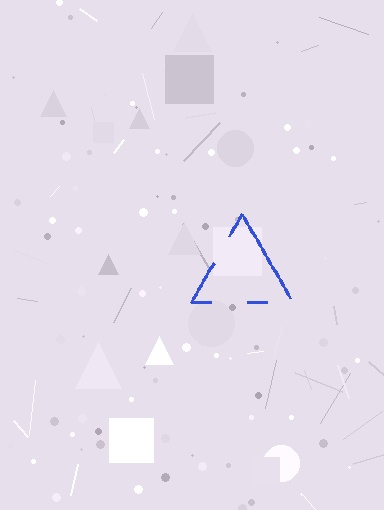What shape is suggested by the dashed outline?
The dashed outline suggests a triangle.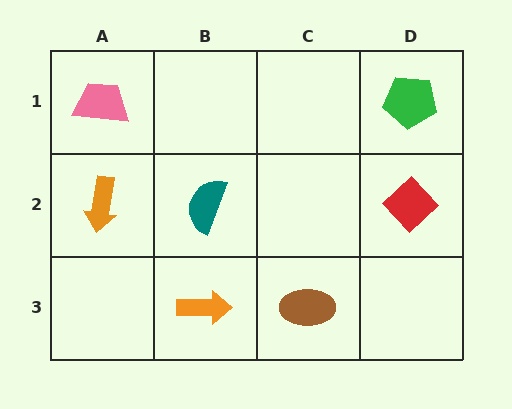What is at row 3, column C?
A brown ellipse.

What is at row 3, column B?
An orange arrow.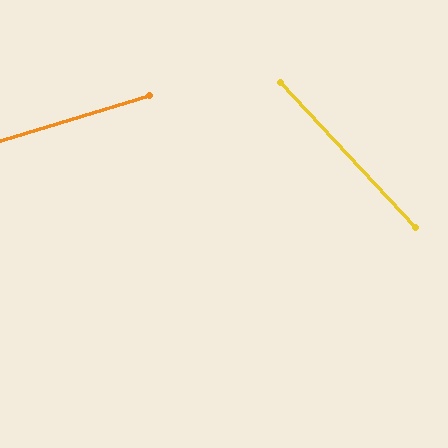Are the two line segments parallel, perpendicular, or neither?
Neither parallel nor perpendicular — they differ by about 64°.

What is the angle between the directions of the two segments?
Approximately 64 degrees.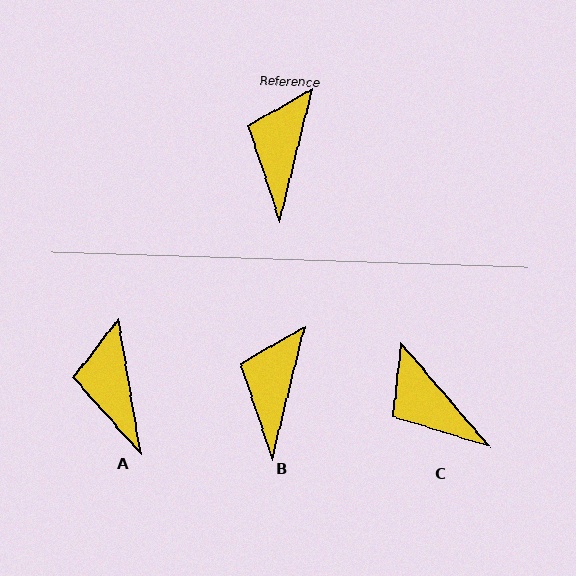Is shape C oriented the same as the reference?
No, it is off by about 54 degrees.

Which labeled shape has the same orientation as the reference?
B.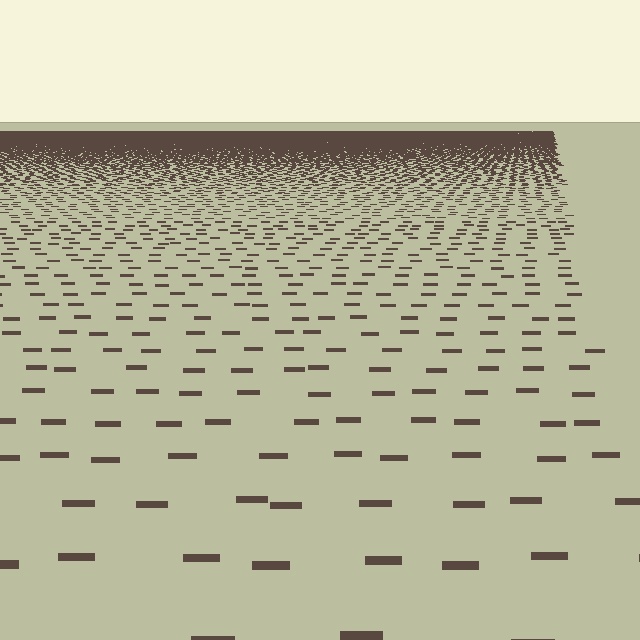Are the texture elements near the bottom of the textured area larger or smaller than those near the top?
Larger. Near the bottom, elements are closer to the viewer and appear at a bigger on-screen size.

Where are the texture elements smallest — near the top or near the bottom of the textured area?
Near the top.